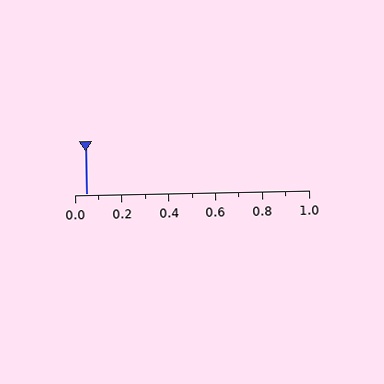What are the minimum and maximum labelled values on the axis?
The axis runs from 0.0 to 1.0.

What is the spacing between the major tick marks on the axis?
The major ticks are spaced 0.2 apart.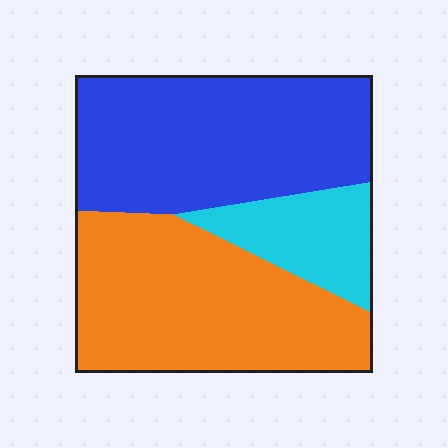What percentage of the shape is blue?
Blue takes up about two fifths (2/5) of the shape.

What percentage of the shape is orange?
Orange covers roughly 40% of the shape.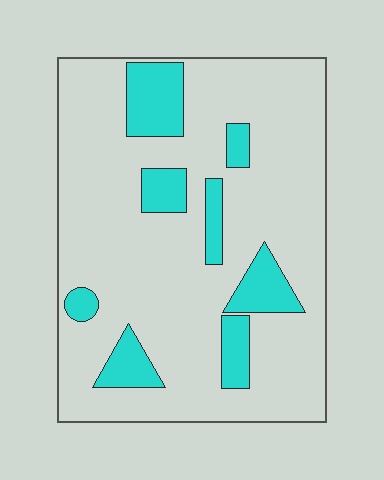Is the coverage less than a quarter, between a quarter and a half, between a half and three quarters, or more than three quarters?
Less than a quarter.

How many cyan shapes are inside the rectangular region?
8.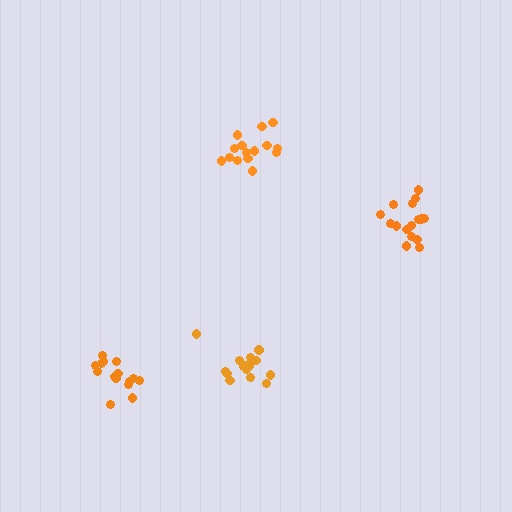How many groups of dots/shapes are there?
There are 4 groups.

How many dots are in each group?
Group 1: 15 dots, Group 2: 15 dots, Group 3: 16 dots, Group 4: 16 dots (62 total).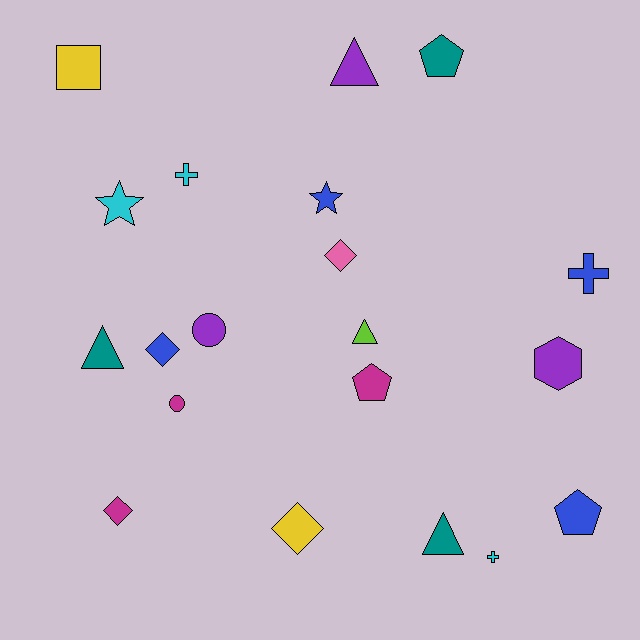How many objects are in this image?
There are 20 objects.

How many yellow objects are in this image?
There are 2 yellow objects.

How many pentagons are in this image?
There are 3 pentagons.